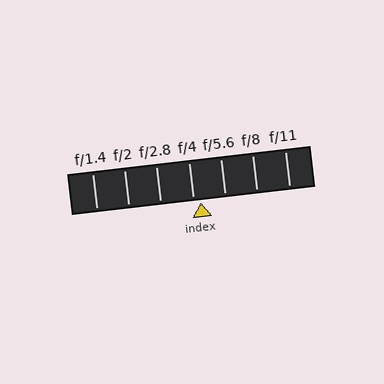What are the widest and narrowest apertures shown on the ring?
The widest aperture shown is f/1.4 and the narrowest is f/11.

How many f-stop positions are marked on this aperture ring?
There are 7 f-stop positions marked.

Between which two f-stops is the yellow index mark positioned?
The index mark is between f/4 and f/5.6.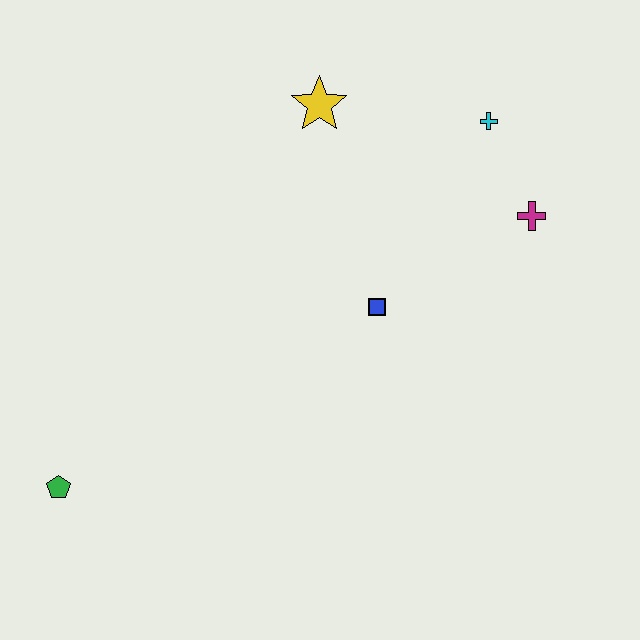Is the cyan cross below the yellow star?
Yes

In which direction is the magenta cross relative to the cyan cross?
The magenta cross is below the cyan cross.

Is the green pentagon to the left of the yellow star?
Yes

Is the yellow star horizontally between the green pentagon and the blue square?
Yes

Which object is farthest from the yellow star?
The green pentagon is farthest from the yellow star.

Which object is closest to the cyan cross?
The magenta cross is closest to the cyan cross.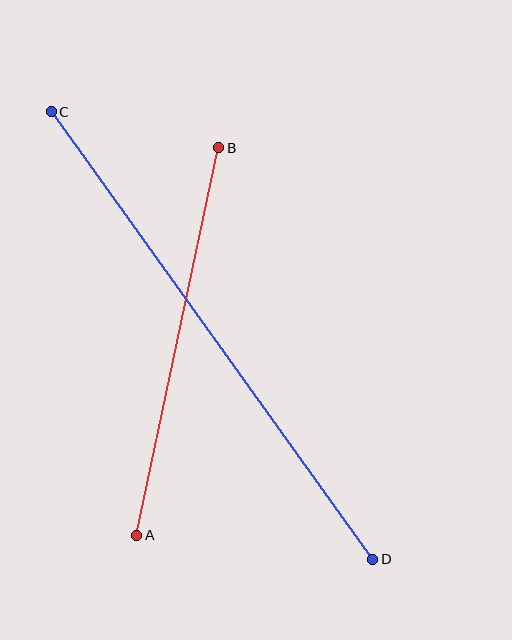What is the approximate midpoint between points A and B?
The midpoint is at approximately (178, 342) pixels.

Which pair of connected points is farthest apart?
Points C and D are farthest apart.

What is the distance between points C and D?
The distance is approximately 551 pixels.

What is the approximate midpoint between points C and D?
The midpoint is at approximately (212, 336) pixels.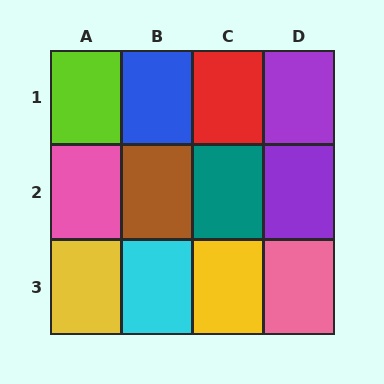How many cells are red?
1 cell is red.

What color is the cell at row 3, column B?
Cyan.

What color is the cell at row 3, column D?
Pink.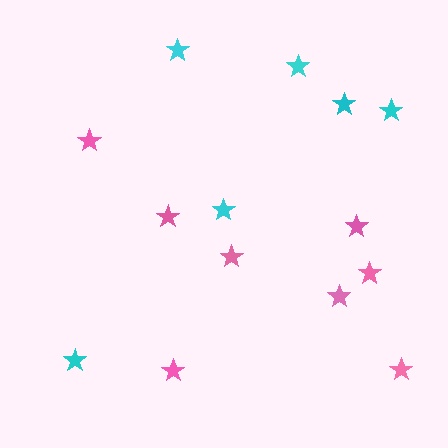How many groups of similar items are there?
There are 2 groups: one group of pink stars (8) and one group of cyan stars (6).